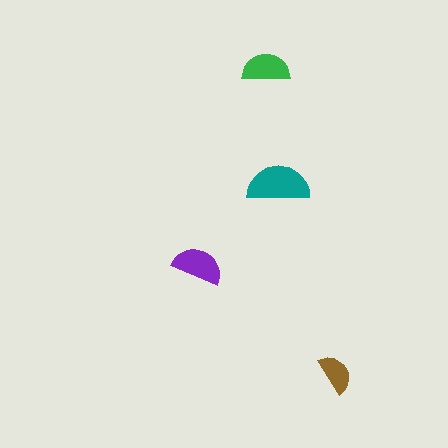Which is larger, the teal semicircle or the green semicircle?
The teal one.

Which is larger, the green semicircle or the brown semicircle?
The green one.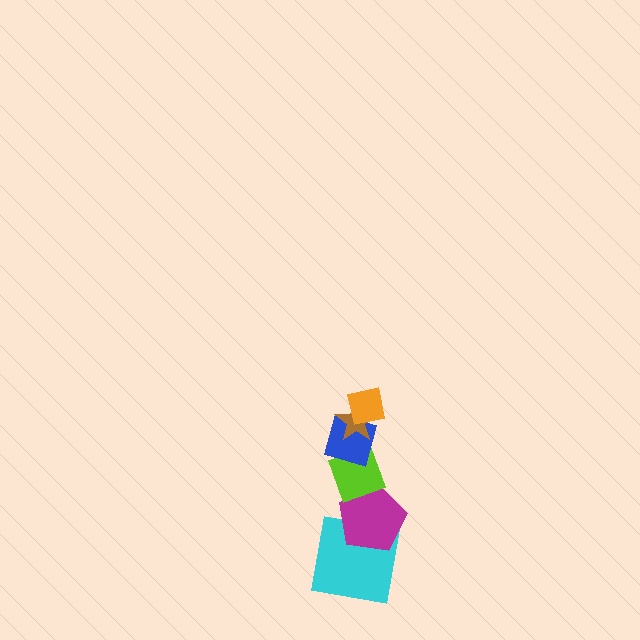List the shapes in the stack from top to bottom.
From top to bottom: the orange square, the brown star, the blue diamond, the lime diamond, the magenta pentagon, the cyan square.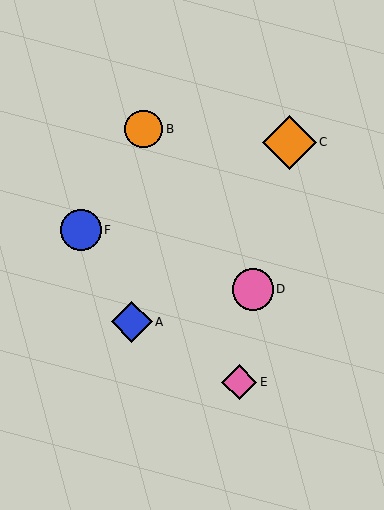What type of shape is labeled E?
Shape E is a pink diamond.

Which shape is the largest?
The orange diamond (labeled C) is the largest.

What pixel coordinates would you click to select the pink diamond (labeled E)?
Click at (239, 382) to select the pink diamond E.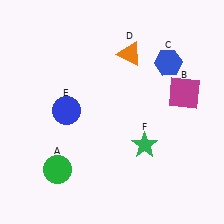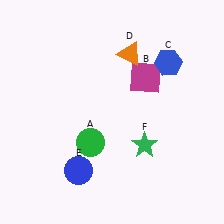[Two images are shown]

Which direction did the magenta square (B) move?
The magenta square (B) moved left.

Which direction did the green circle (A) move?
The green circle (A) moved right.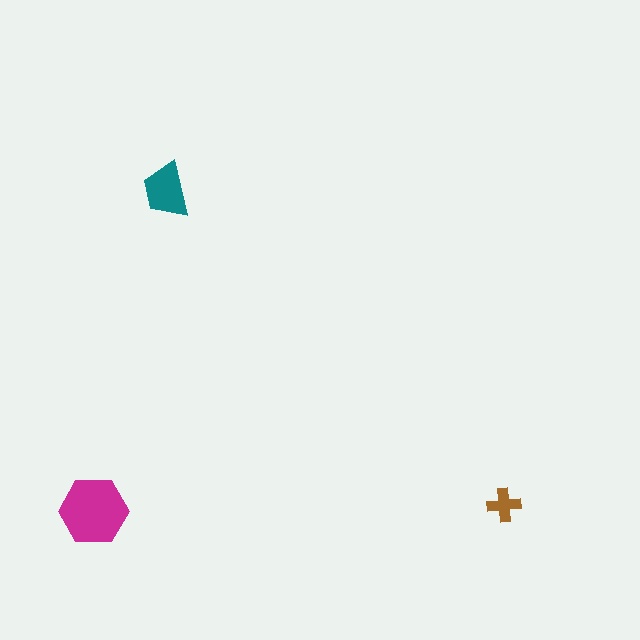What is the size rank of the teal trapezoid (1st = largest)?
2nd.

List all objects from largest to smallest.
The magenta hexagon, the teal trapezoid, the brown cross.